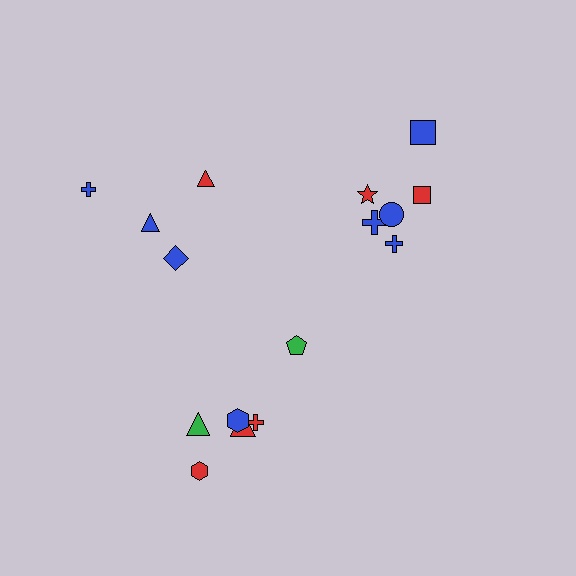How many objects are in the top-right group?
There are 6 objects.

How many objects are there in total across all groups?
There are 16 objects.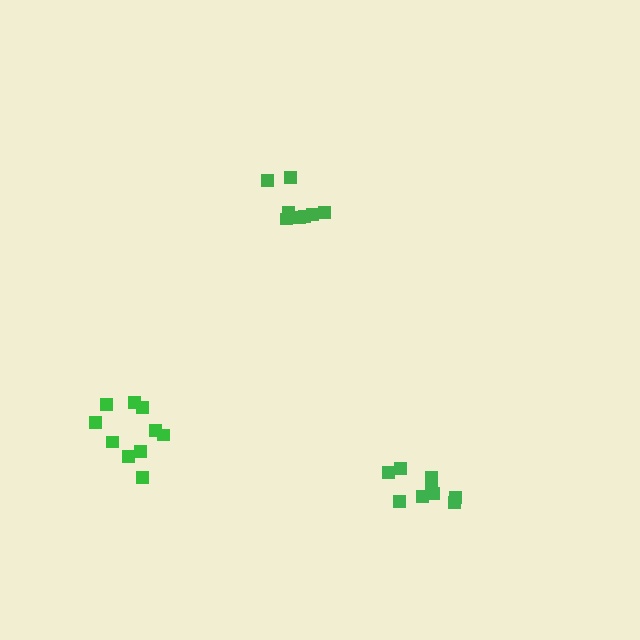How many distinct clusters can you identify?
There are 3 distinct clusters.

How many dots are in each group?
Group 1: 9 dots, Group 2: 8 dots, Group 3: 10 dots (27 total).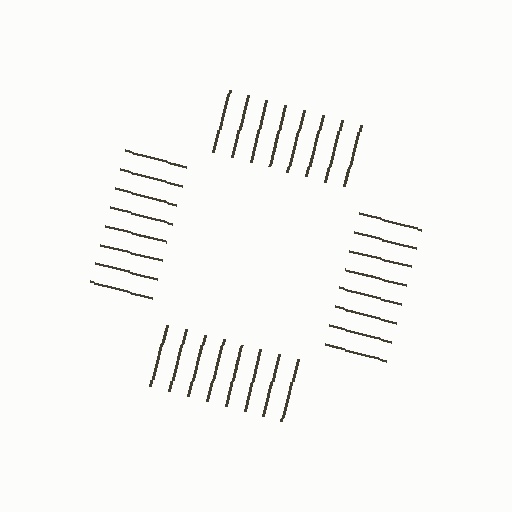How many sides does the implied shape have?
4 sides — the line-ends trace a square.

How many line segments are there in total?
32 — 8 along each of the 4 edges.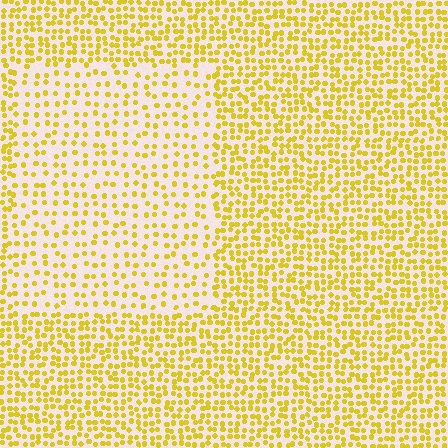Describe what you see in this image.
The image contains small yellow elements arranged at two different densities. A rectangle-shaped region is visible where the elements are less densely packed than the surrounding area.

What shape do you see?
I see a rectangle.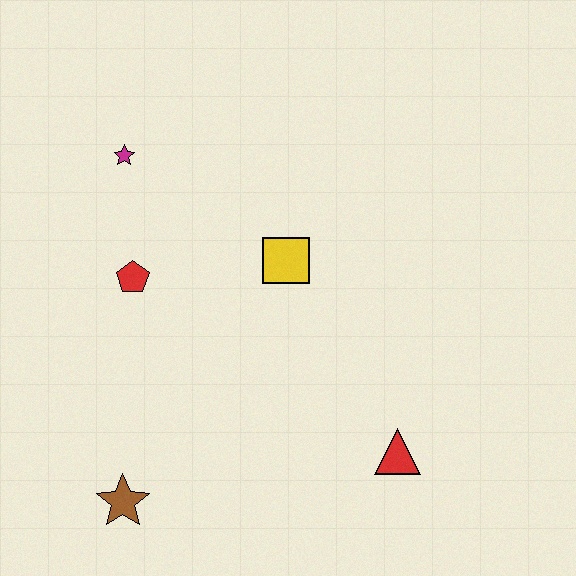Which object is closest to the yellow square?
The red pentagon is closest to the yellow square.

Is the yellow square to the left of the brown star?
No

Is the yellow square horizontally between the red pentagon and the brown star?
No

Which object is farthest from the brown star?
The magenta star is farthest from the brown star.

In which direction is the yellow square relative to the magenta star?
The yellow square is to the right of the magenta star.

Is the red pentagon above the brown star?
Yes